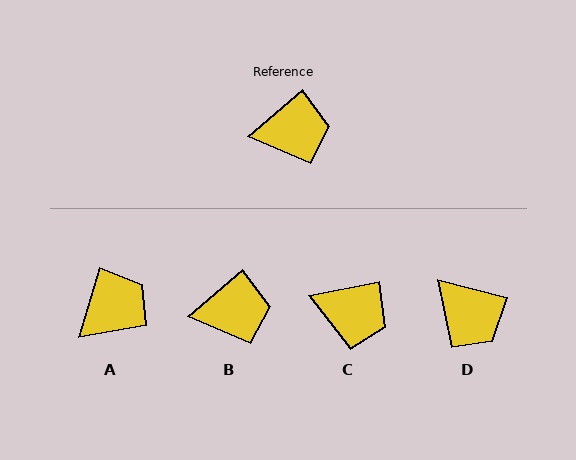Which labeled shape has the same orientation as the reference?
B.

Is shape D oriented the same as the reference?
No, it is off by about 54 degrees.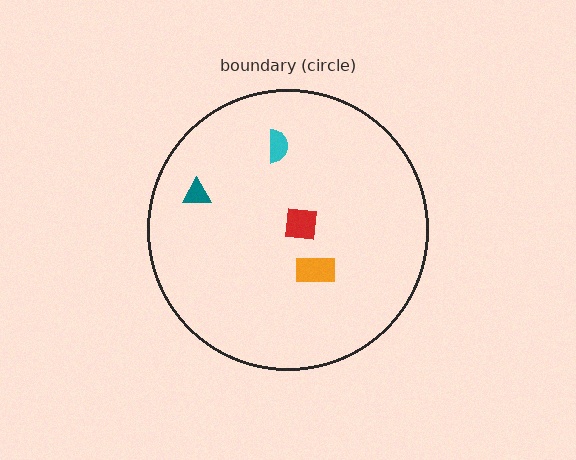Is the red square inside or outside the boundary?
Inside.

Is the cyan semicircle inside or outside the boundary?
Inside.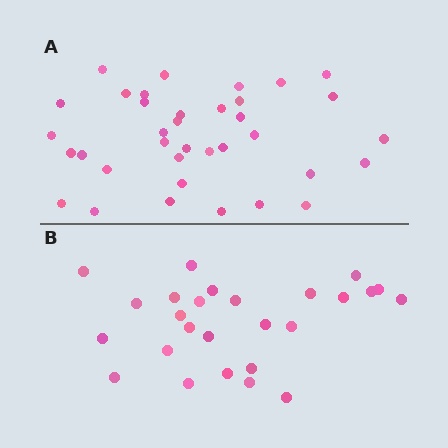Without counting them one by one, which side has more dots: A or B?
Region A (the top region) has more dots.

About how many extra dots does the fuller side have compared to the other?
Region A has roughly 10 or so more dots than region B.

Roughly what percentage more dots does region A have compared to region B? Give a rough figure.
About 40% more.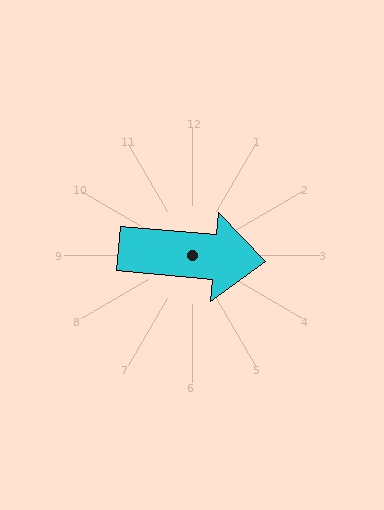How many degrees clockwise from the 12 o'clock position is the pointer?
Approximately 95 degrees.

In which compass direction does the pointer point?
East.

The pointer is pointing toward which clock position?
Roughly 3 o'clock.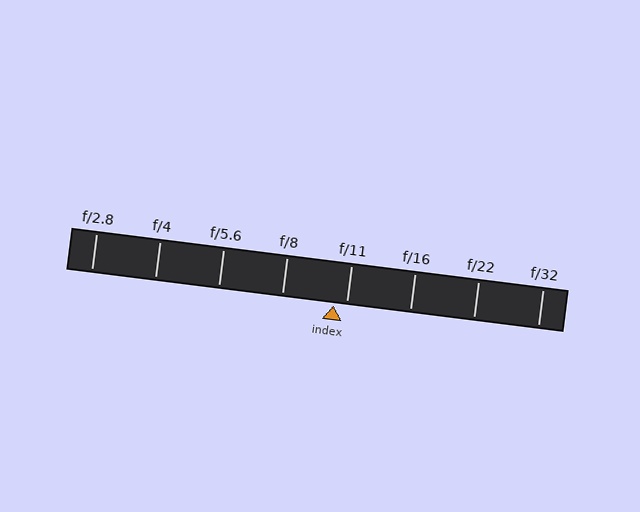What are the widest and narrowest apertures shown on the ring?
The widest aperture shown is f/2.8 and the narrowest is f/32.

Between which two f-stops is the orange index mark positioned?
The index mark is between f/8 and f/11.